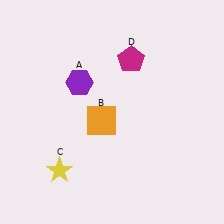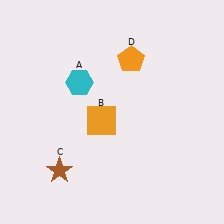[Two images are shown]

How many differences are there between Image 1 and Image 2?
There are 3 differences between the two images.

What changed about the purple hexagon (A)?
In Image 1, A is purple. In Image 2, it changed to cyan.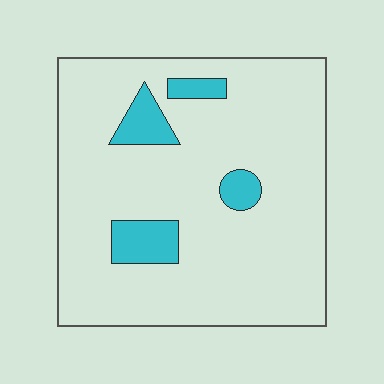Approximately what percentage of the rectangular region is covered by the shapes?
Approximately 10%.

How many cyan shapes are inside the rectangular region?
4.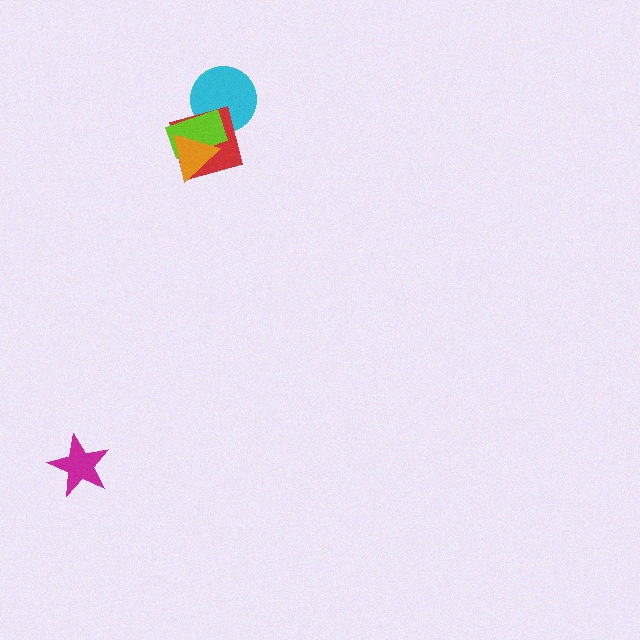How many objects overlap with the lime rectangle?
3 objects overlap with the lime rectangle.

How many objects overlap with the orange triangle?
2 objects overlap with the orange triangle.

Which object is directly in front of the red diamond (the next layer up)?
The lime rectangle is directly in front of the red diamond.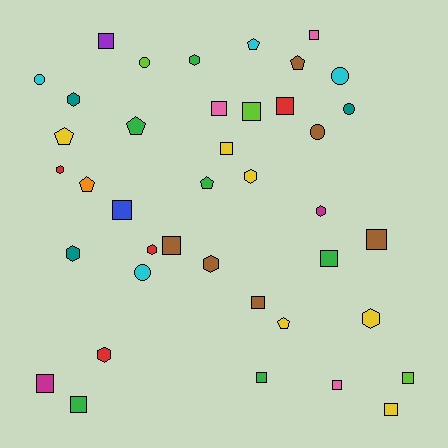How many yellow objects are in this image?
There are 6 yellow objects.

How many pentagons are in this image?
There are 7 pentagons.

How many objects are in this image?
There are 40 objects.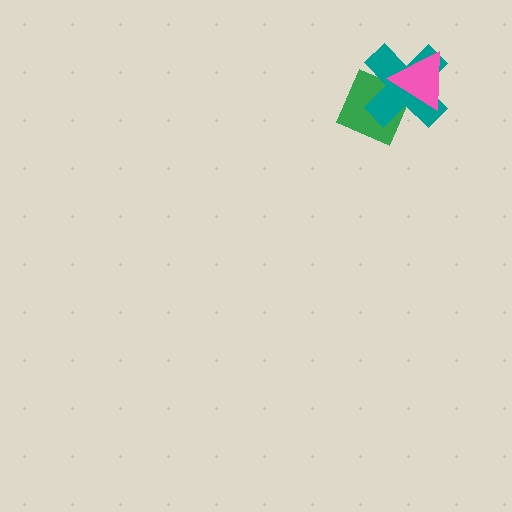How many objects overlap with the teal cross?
2 objects overlap with the teal cross.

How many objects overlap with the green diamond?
2 objects overlap with the green diamond.